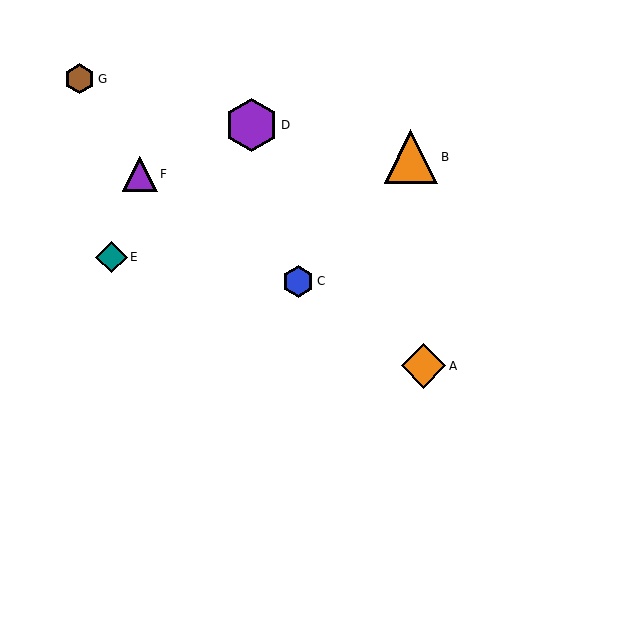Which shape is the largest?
The orange triangle (labeled B) is the largest.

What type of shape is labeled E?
Shape E is a teal diamond.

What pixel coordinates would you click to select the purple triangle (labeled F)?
Click at (140, 174) to select the purple triangle F.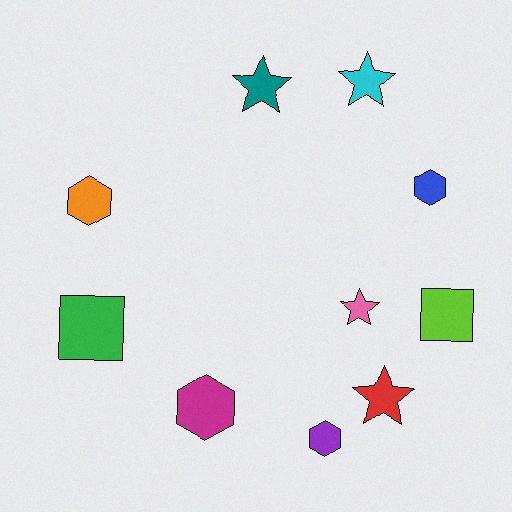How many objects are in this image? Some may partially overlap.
There are 10 objects.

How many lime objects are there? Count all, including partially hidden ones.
There is 1 lime object.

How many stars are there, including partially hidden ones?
There are 4 stars.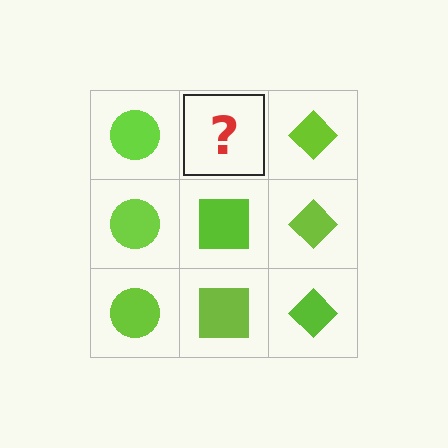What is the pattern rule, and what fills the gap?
The rule is that each column has a consistent shape. The gap should be filled with a lime square.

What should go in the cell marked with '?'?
The missing cell should contain a lime square.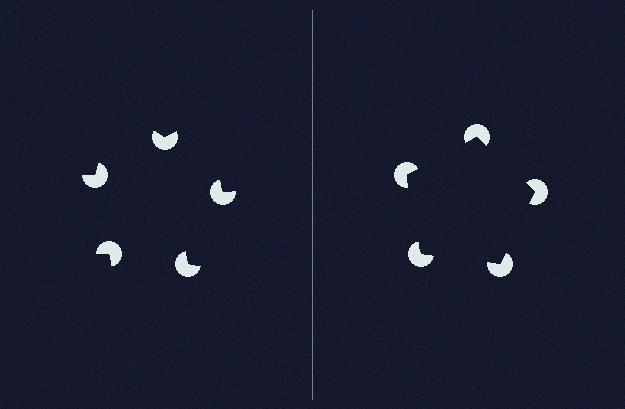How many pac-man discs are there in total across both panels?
10 — 5 on each side.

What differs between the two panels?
The pac-man discs are positioned identically on both sides; only the wedge orientations differ. On the right they align to a pentagon; on the left they are misaligned.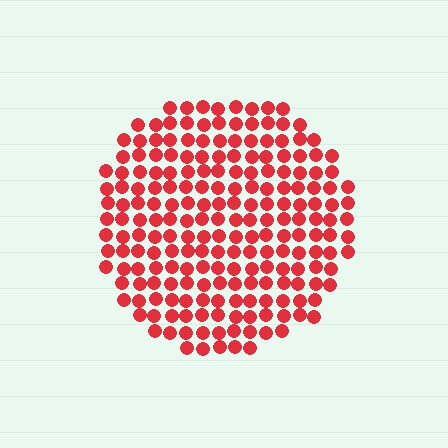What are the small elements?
The small elements are circles.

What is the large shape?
The large shape is a circle.